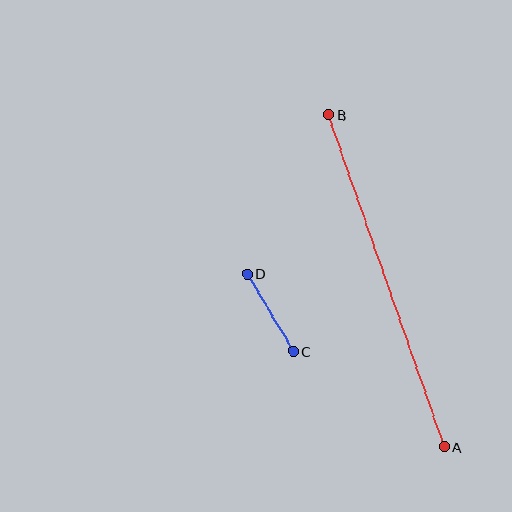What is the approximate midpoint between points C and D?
The midpoint is at approximately (270, 313) pixels.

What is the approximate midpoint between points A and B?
The midpoint is at approximately (387, 281) pixels.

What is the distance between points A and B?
The distance is approximately 351 pixels.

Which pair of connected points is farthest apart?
Points A and B are farthest apart.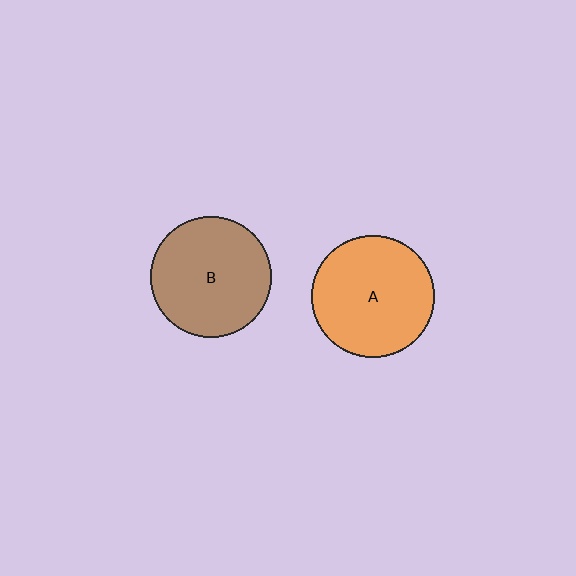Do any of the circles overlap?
No, none of the circles overlap.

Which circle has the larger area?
Circle A (orange).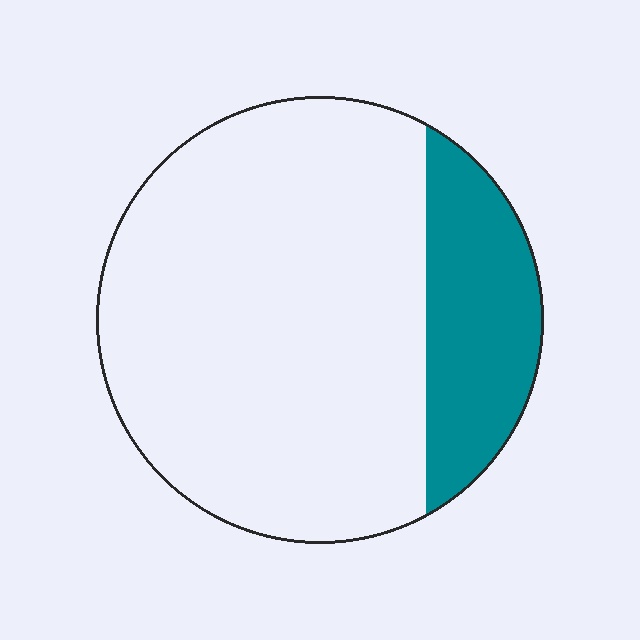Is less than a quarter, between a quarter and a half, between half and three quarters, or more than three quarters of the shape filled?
Less than a quarter.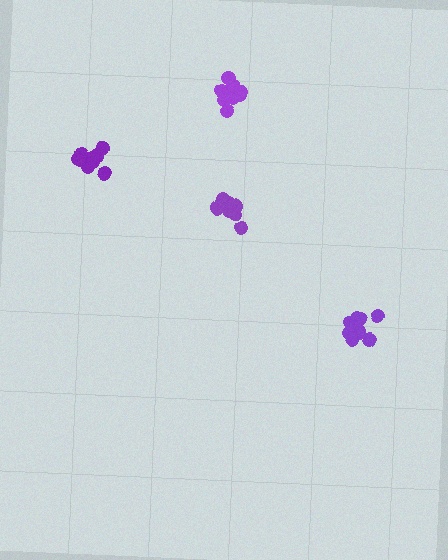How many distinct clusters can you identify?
There are 4 distinct clusters.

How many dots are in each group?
Group 1: 11 dots, Group 2: 10 dots, Group 3: 7 dots, Group 4: 11 dots (39 total).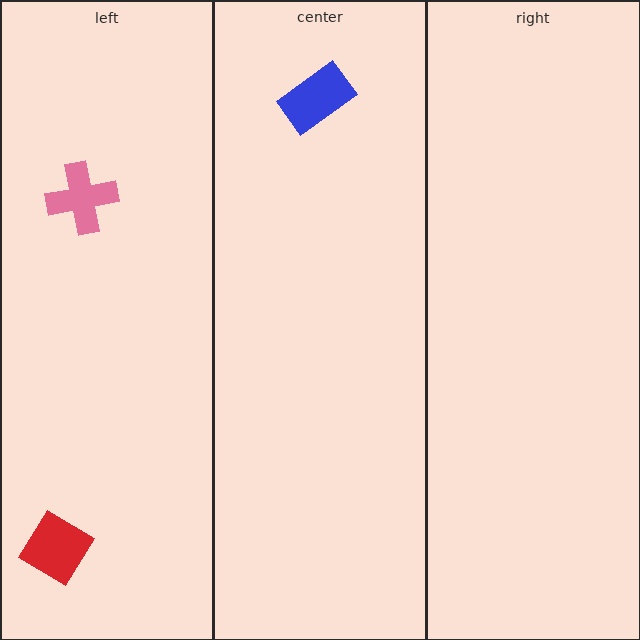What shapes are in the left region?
The red diamond, the pink cross.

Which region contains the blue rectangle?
The center region.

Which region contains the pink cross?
The left region.